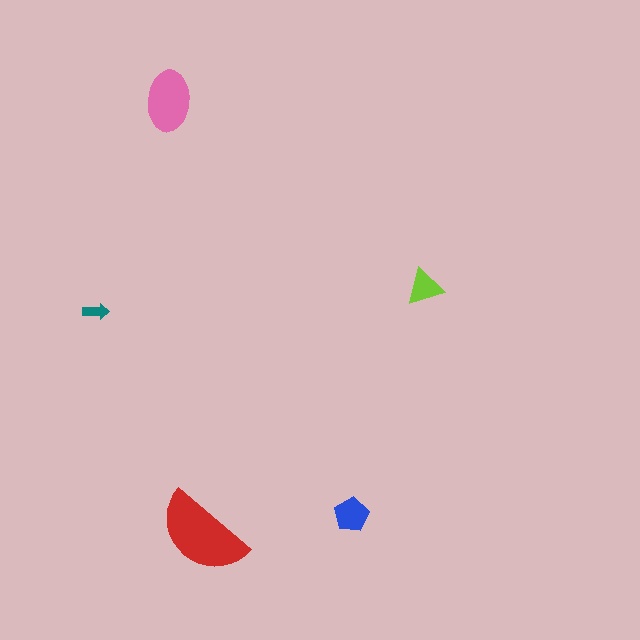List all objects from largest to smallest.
The red semicircle, the pink ellipse, the blue pentagon, the lime triangle, the teal arrow.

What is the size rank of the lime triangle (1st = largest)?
4th.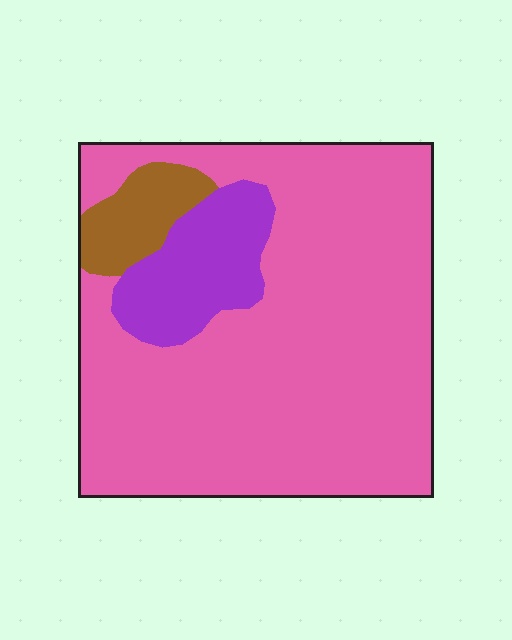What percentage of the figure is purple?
Purple takes up less than a quarter of the figure.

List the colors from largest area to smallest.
From largest to smallest: pink, purple, brown.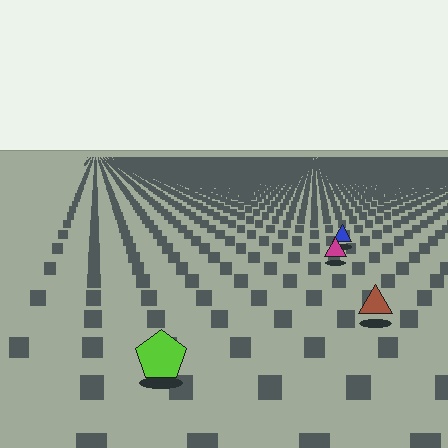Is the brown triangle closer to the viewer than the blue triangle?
Yes. The brown triangle is closer — you can tell from the texture gradient: the ground texture is coarser near it.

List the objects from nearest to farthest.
From nearest to farthest: the lime pentagon, the brown triangle, the magenta triangle, the blue triangle.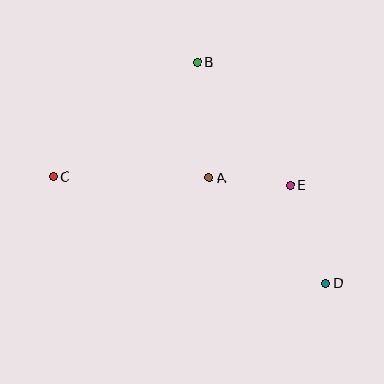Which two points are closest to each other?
Points A and E are closest to each other.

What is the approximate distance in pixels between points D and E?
The distance between D and E is approximately 104 pixels.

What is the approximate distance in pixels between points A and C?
The distance between A and C is approximately 156 pixels.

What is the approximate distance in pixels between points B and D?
The distance between B and D is approximately 256 pixels.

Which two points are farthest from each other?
Points C and D are farthest from each other.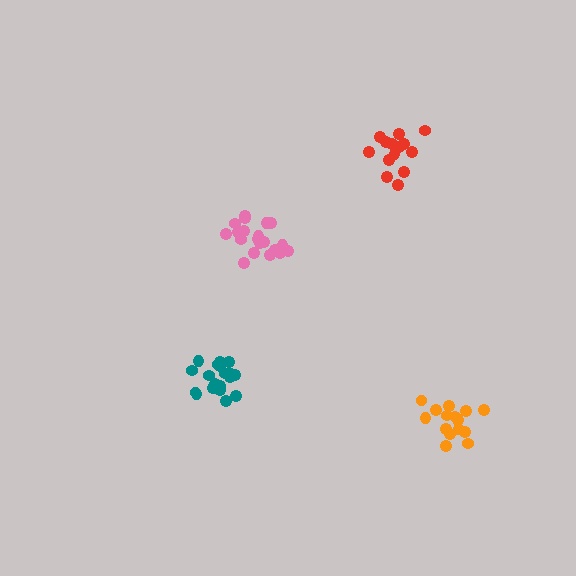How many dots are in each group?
Group 1: 20 dots, Group 2: 14 dots, Group 3: 15 dots, Group 4: 20 dots (69 total).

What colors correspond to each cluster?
The clusters are colored: pink, red, orange, teal.